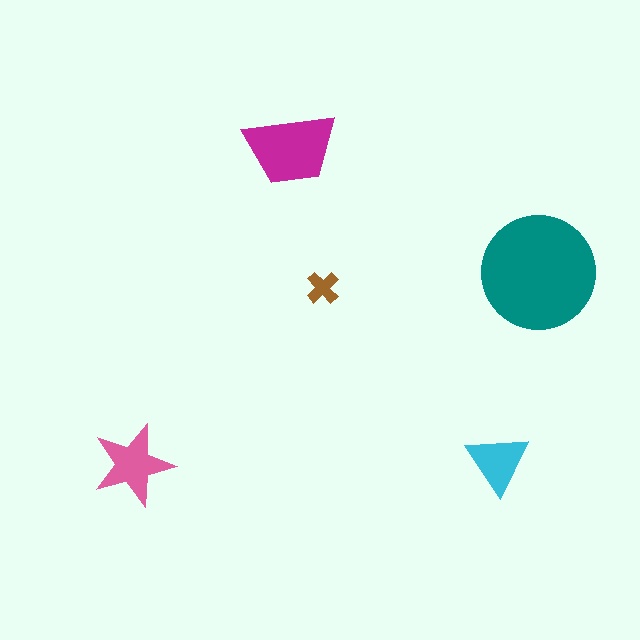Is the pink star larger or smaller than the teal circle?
Smaller.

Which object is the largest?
The teal circle.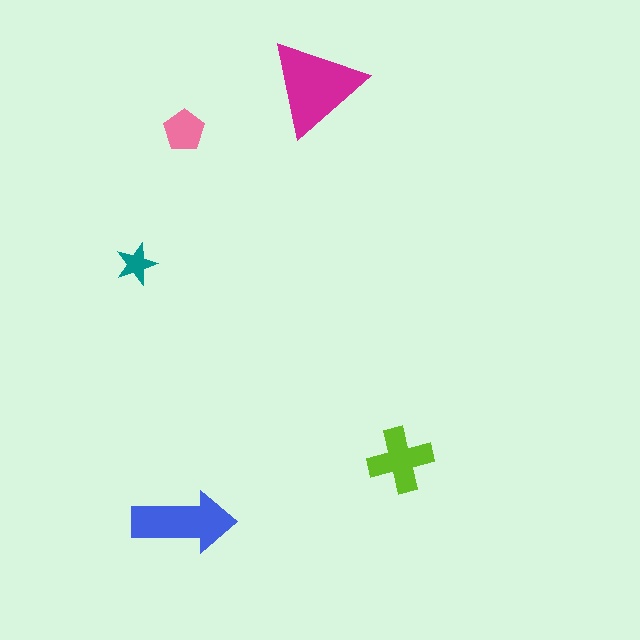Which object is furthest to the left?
The teal star is leftmost.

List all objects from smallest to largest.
The teal star, the pink pentagon, the lime cross, the blue arrow, the magenta triangle.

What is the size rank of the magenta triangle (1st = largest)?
1st.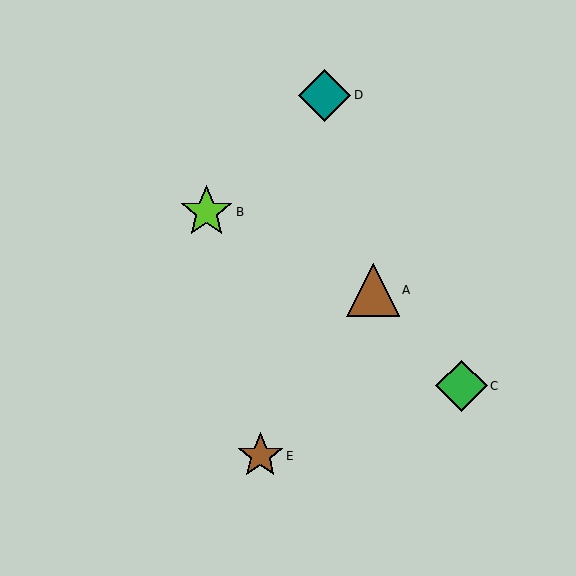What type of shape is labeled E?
Shape E is a brown star.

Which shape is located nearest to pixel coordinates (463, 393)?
The green diamond (labeled C) at (462, 386) is nearest to that location.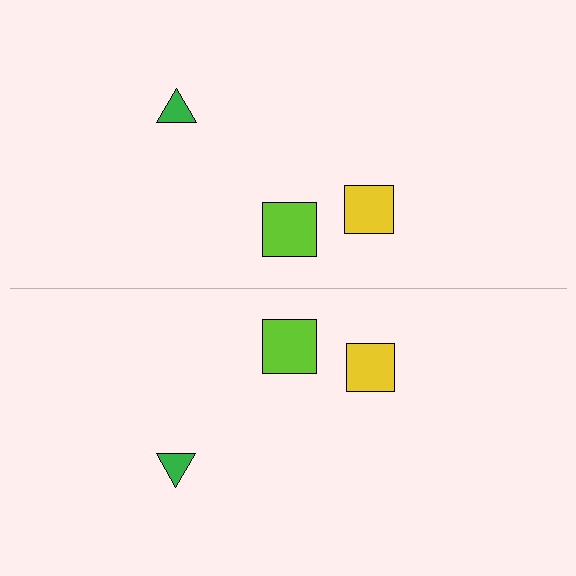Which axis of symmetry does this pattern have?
The pattern has a horizontal axis of symmetry running through the center of the image.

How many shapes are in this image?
There are 6 shapes in this image.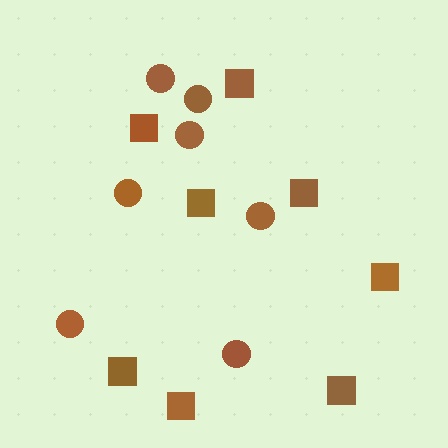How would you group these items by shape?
There are 2 groups: one group of circles (7) and one group of squares (8).